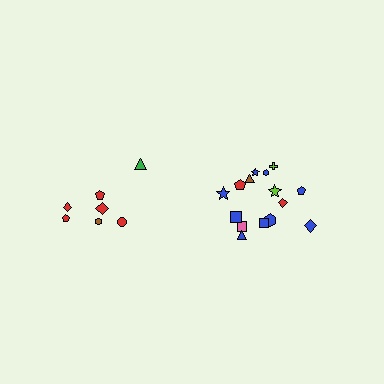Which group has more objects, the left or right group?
The right group.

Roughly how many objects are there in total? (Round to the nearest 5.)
Roughly 20 objects in total.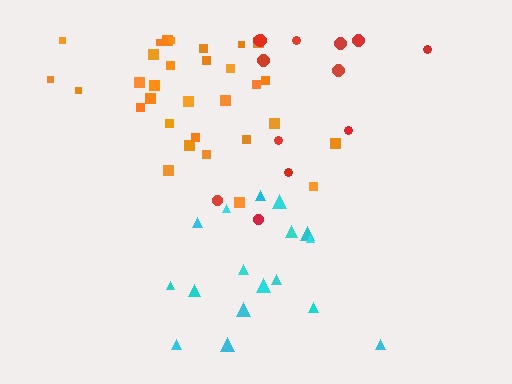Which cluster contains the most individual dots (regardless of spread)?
Orange (32).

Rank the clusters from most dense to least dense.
orange, cyan, red.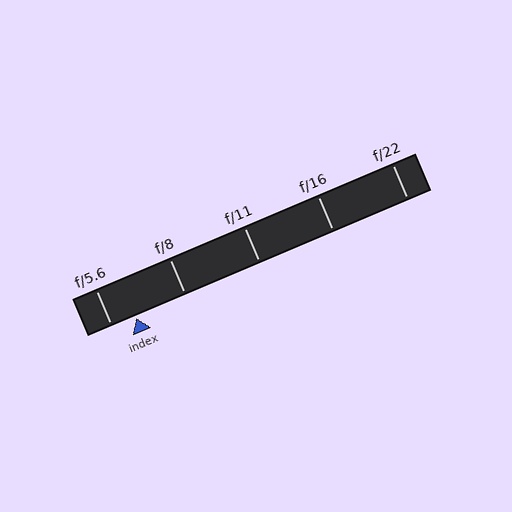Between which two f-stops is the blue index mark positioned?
The index mark is between f/5.6 and f/8.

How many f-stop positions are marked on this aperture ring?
There are 5 f-stop positions marked.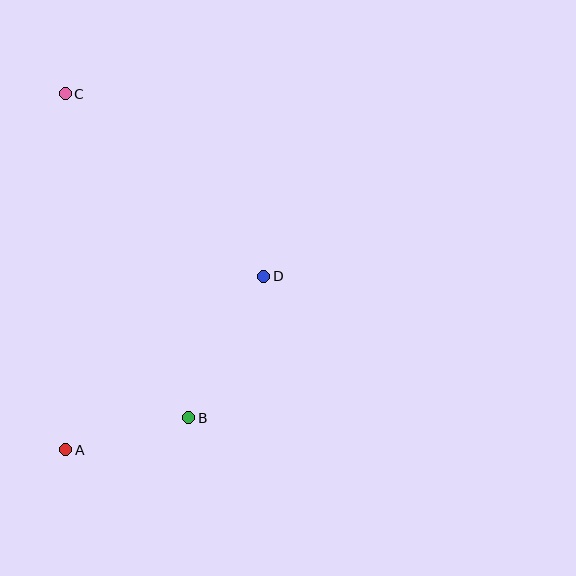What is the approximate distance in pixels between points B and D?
The distance between B and D is approximately 160 pixels.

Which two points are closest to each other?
Points A and B are closest to each other.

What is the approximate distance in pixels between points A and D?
The distance between A and D is approximately 264 pixels.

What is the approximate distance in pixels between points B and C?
The distance between B and C is approximately 347 pixels.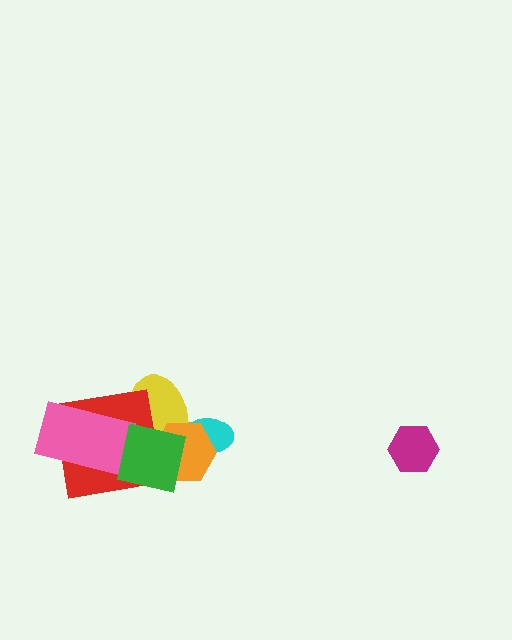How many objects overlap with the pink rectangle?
2 objects overlap with the pink rectangle.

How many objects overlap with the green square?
3 objects overlap with the green square.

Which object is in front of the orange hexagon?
The green square is in front of the orange hexagon.